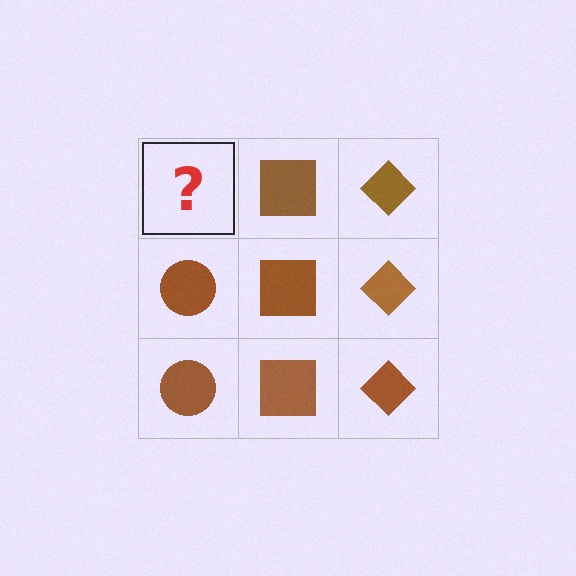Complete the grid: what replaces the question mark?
The question mark should be replaced with a brown circle.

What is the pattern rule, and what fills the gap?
The rule is that each column has a consistent shape. The gap should be filled with a brown circle.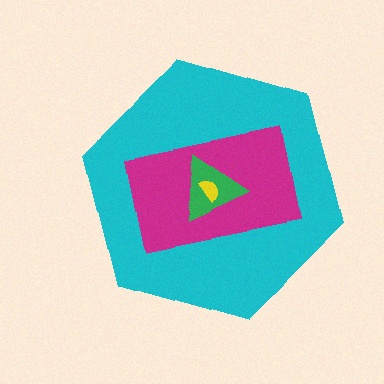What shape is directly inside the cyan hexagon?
The magenta rectangle.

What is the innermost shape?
The yellow semicircle.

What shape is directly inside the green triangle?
The yellow semicircle.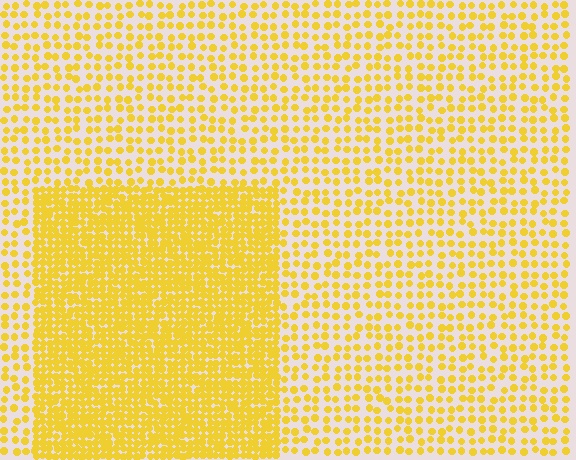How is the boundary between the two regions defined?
The boundary is defined by a change in element density (approximately 2.4x ratio). All elements are the same color, size, and shape.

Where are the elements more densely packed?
The elements are more densely packed inside the rectangle boundary.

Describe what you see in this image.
The image contains small yellow elements arranged at two different densities. A rectangle-shaped region is visible where the elements are more densely packed than the surrounding area.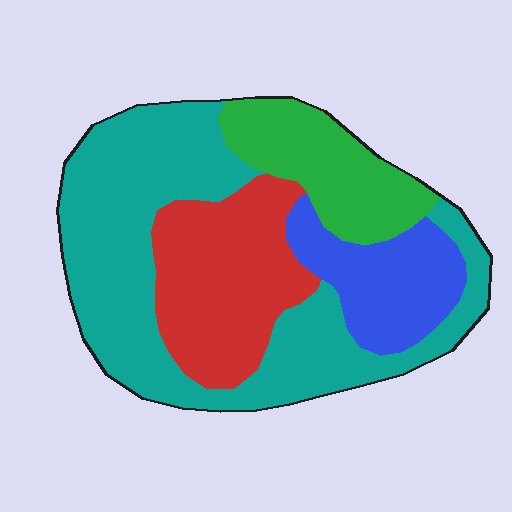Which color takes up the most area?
Teal, at roughly 45%.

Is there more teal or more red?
Teal.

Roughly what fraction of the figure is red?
Red covers roughly 25% of the figure.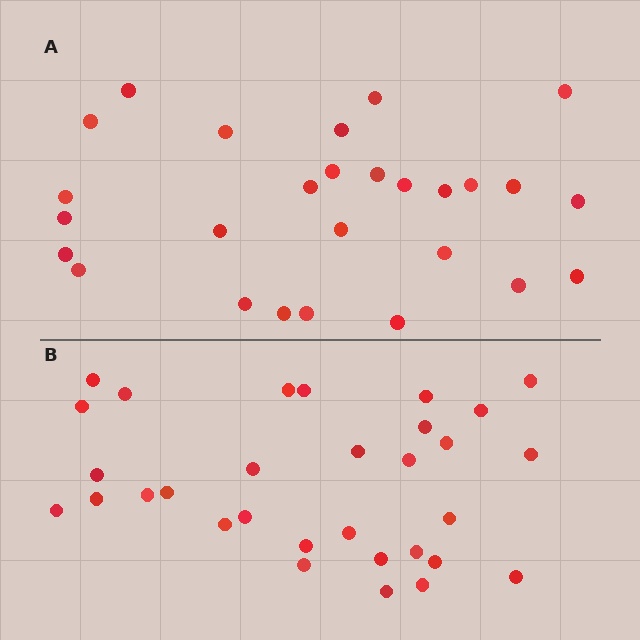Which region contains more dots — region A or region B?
Region B (the bottom region) has more dots.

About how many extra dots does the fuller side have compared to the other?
Region B has about 4 more dots than region A.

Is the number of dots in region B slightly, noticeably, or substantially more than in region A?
Region B has only slightly more — the two regions are fairly close. The ratio is roughly 1.1 to 1.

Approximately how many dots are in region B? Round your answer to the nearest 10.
About 30 dots. (The exact count is 31, which rounds to 30.)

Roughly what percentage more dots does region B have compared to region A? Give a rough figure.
About 15% more.